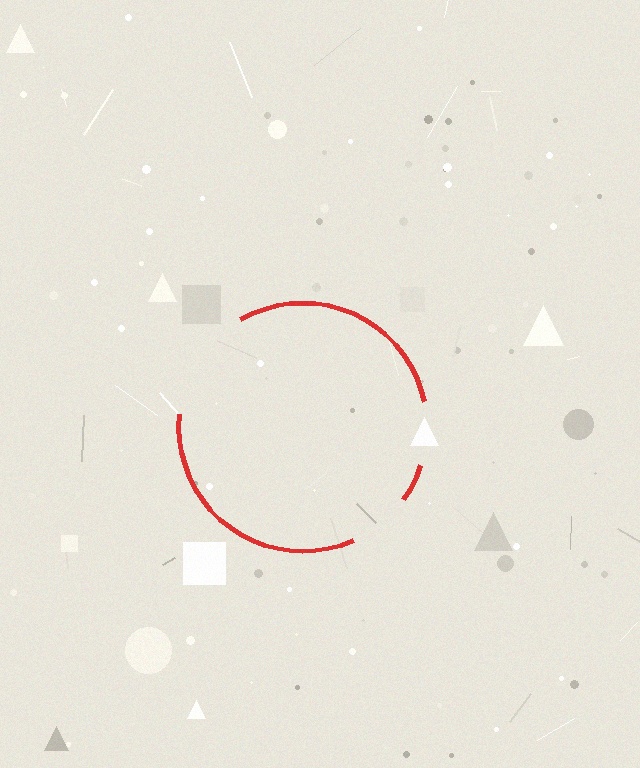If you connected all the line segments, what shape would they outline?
They would outline a circle.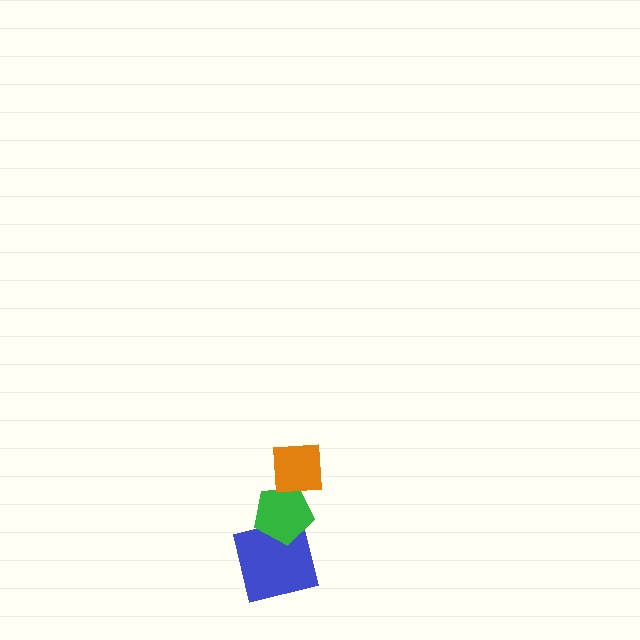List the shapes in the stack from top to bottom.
From top to bottom: the orange square, the green pentagon, the blue square.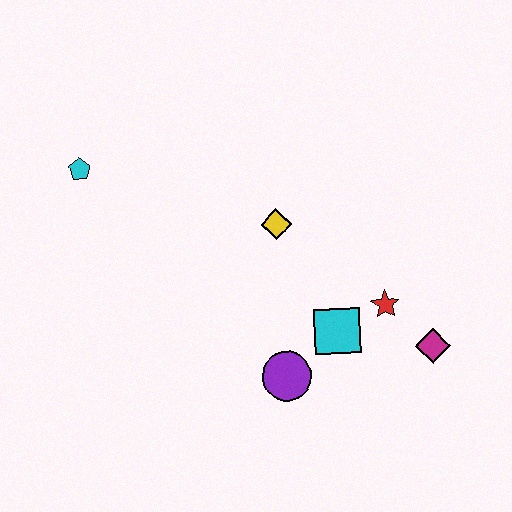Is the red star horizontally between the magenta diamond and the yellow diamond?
Yes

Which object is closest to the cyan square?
The red star is closest to the cyan square.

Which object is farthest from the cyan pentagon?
The magenta diamond is farthest from the cyan pentagon.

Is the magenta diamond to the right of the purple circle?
Yes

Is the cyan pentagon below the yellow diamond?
No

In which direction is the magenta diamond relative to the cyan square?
The magenta diamond is to the right of the cyan square.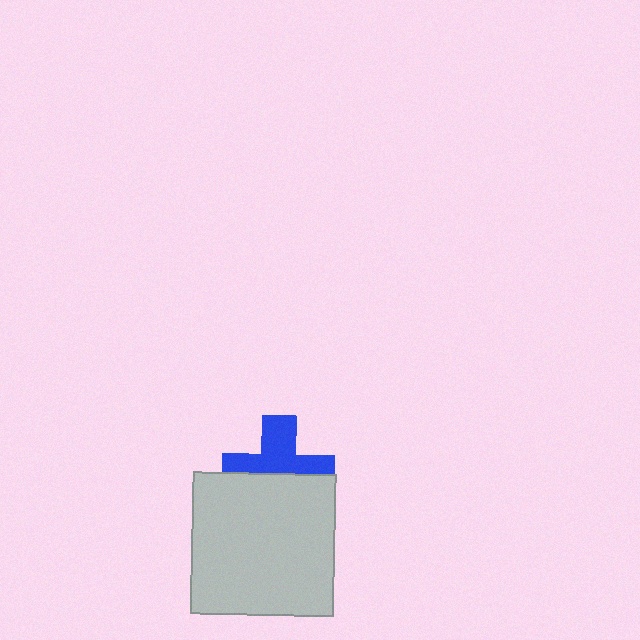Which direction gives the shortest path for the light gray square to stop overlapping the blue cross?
Moving down gives the shortest separation.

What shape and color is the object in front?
The object in front is a light gray square.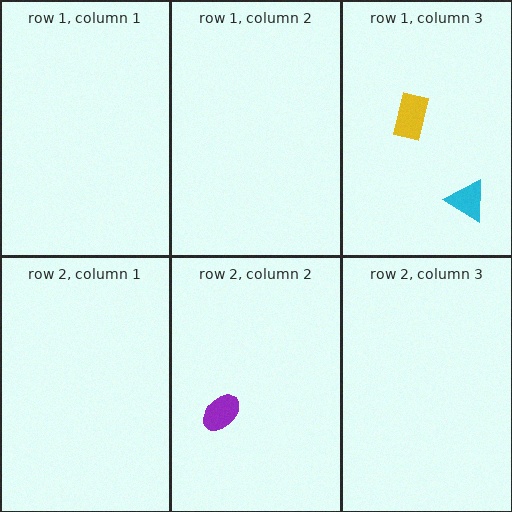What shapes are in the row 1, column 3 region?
The cyan triangle, the yellow rectangle.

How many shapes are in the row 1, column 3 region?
2.